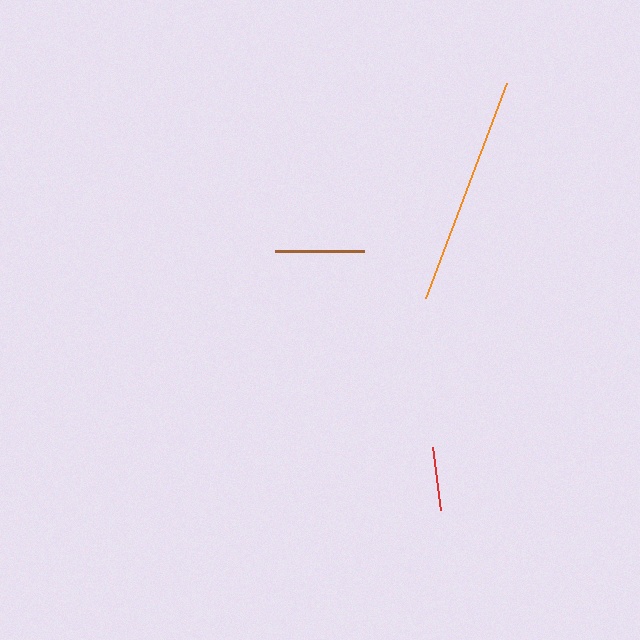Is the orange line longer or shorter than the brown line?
The orange line is longer than the brown line.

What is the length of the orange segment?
The orange segment is approximately 230 pixels long.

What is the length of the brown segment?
The brown segment is approximately 90 pixels long.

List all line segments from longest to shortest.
From longest to shortest: orange, brown, red.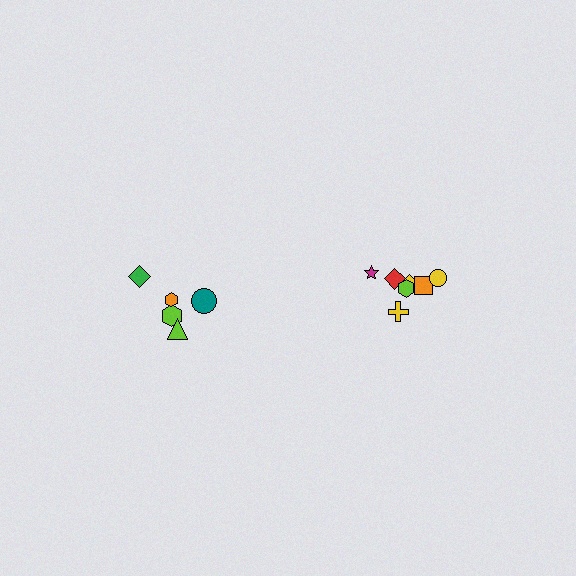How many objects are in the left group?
There are 5 objects.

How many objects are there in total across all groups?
There are 12 objects.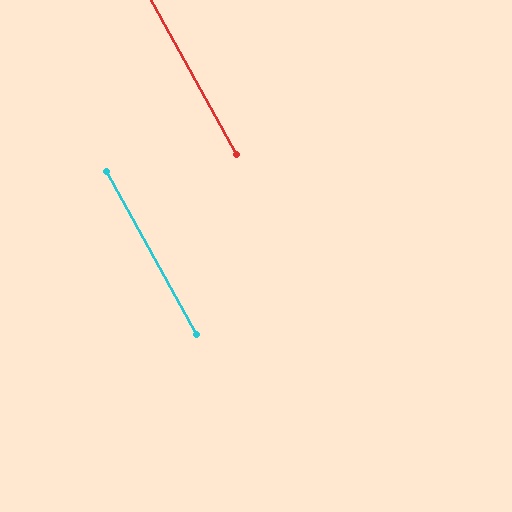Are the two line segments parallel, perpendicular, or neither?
Parallel — their directions differ by only 0.2°.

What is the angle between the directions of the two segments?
Approximately 0 degrees.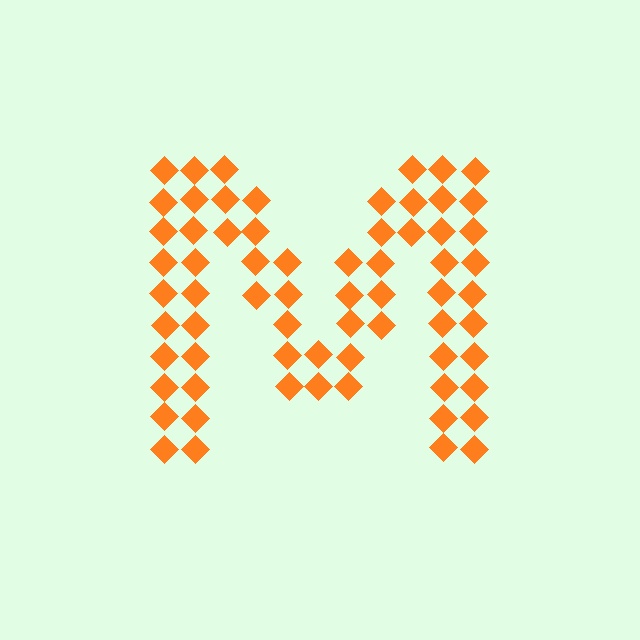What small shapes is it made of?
It is made of small diamonds.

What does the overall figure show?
The overall figure shows the letter M.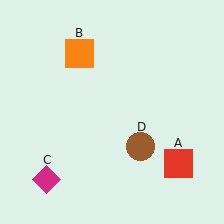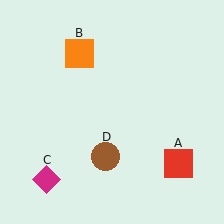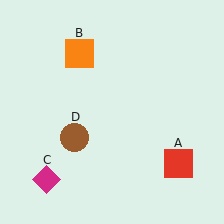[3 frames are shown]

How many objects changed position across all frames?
1 object changed position: brown circle (object D).